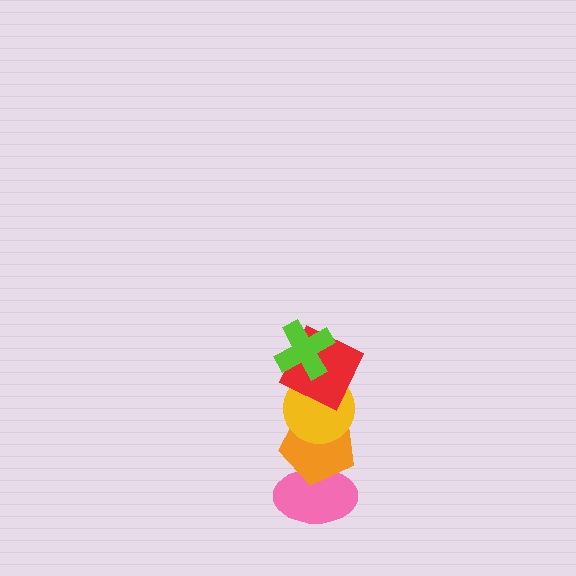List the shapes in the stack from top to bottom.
From top to bottom: the lime cross, the red square, the yellow circle, the orange pentagon, the pink ellipse.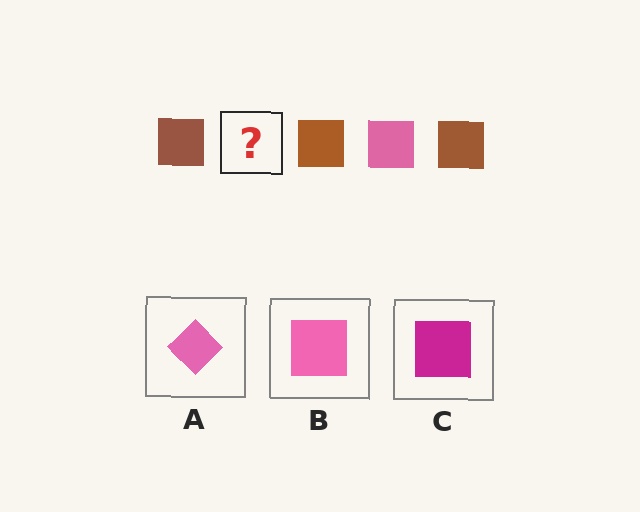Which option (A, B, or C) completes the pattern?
B.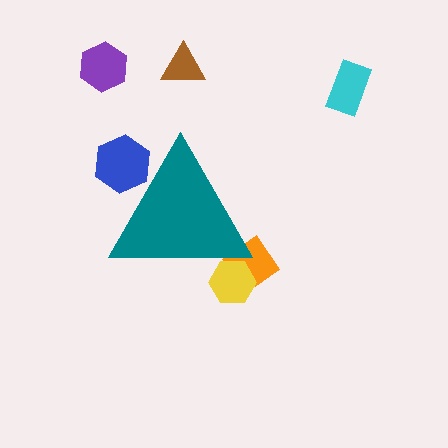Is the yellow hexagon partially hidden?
Yes, the yellow hexagon is partially hidden behind the teal triangle.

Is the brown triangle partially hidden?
No, the brown triangle is fully visible.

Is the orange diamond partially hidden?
Yes, the orange diamond is partially hidden behind the teal triangle.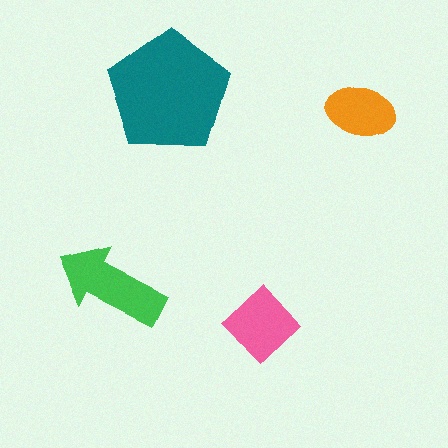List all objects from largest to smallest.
The teal pentagon, the green arrow, the pink diamond, the orange ellipse.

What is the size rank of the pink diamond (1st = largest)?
3rd.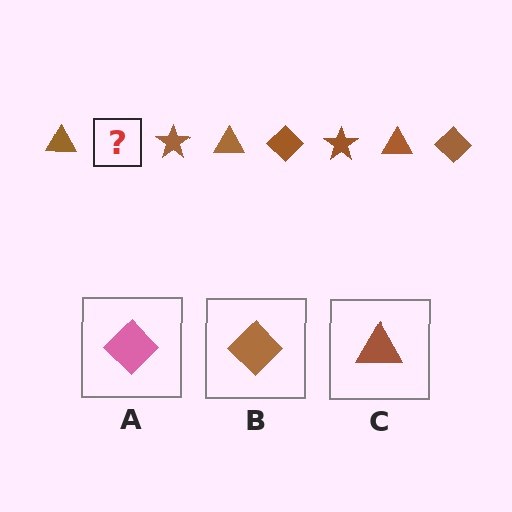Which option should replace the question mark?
Option B.